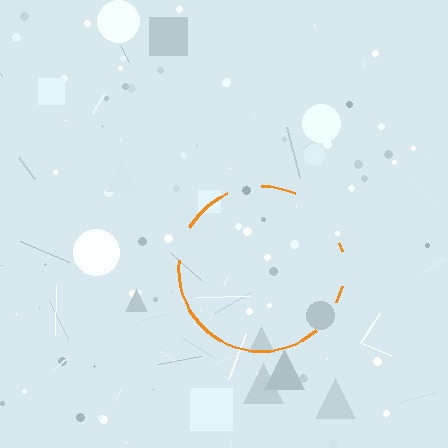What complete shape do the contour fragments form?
The contour fragments form a circle.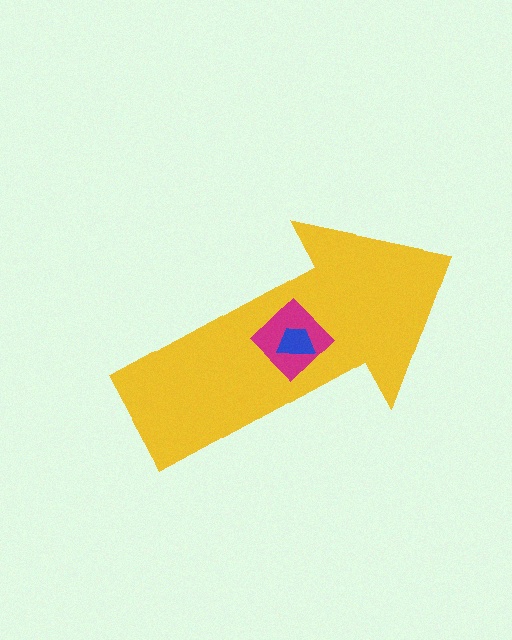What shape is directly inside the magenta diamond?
The blue trapezoid.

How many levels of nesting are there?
3.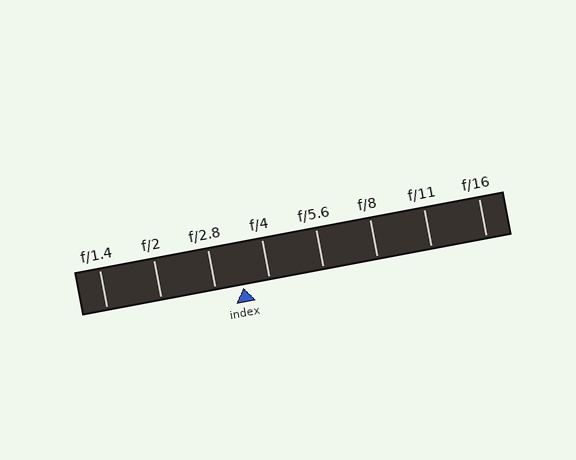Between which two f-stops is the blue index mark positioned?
The index mark is between f/2.8 and f/4.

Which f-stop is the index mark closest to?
The index mark is closest to f/4.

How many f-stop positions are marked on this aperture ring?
There are 8 f-stop positions marked.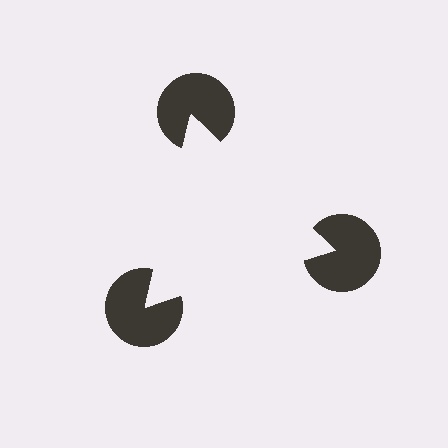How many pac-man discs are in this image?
There are 3 — one at each vertex of the illusory triangle.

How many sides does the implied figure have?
3 sides.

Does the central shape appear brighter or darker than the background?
It typically appears slightly brighter than the background, even though no actual brightness change is drawn.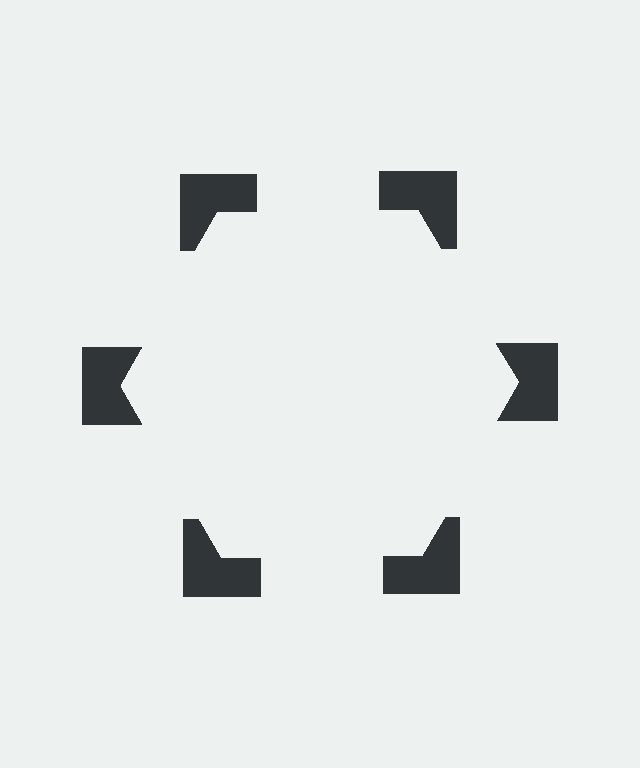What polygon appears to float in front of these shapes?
An illusory hexagon — its edges are inferred from the aligned wedge cuts in the notched squares, not physically drawn.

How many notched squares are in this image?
There are 6 — one at each vertex of the illusory hexagon.